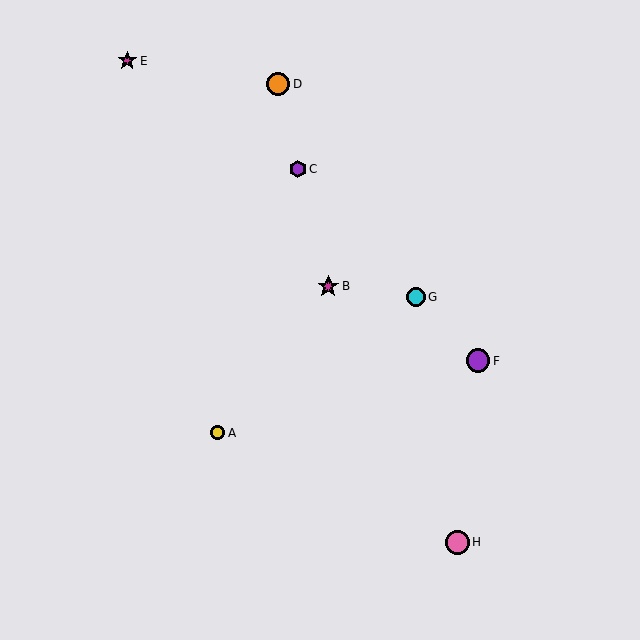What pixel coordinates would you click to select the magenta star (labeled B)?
Click at (328, 286) to select the magenta star B.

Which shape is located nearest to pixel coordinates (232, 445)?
The yellow circle (labeled A) at (218, 433) is nearest to that location.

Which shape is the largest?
The pink circle (labeled H) is the largest.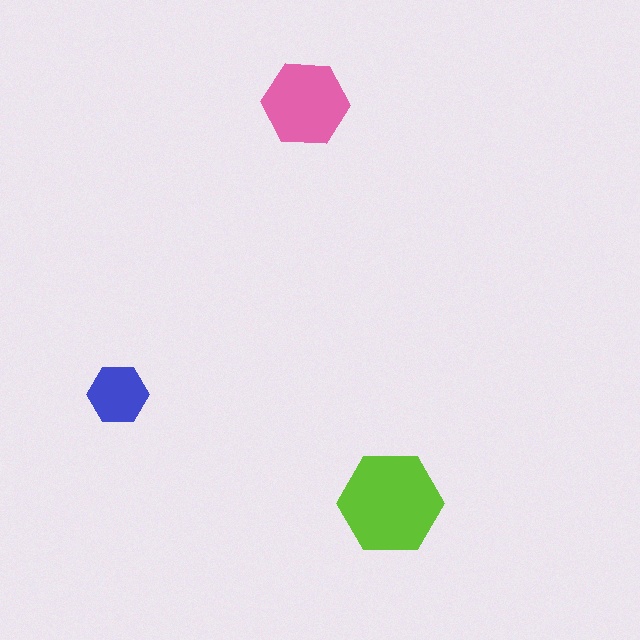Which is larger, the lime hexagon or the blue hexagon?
The lime one.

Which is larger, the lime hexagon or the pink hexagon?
The lime one.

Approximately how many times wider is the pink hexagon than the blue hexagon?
About 1.5 times wider.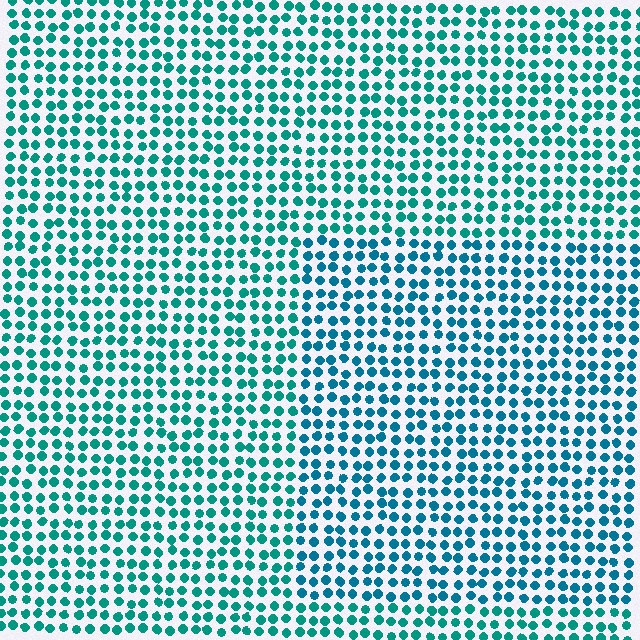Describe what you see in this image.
The image is filled with small teal elements in a uniform arrangement. A rectangle-shaped region is visible where the elements are tinted to a slightly different hue, forming a subtle color boundary.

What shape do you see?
I see a rectangle.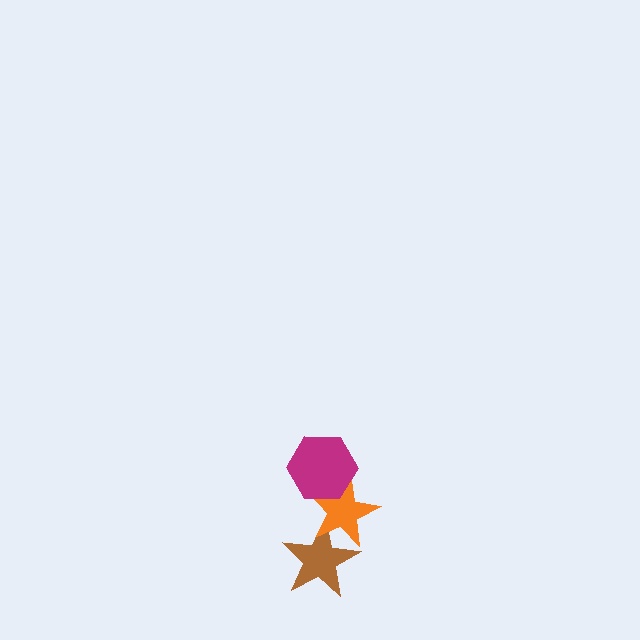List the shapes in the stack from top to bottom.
From top to bottom: the magenta hexagon, the orange star, the brown star.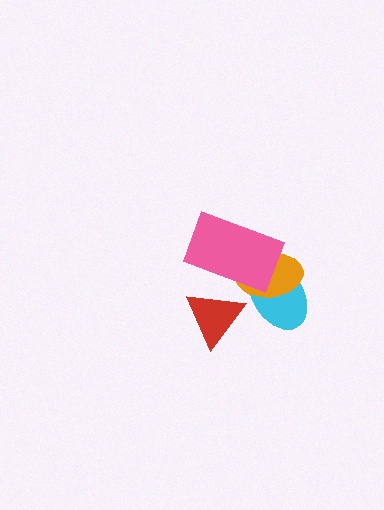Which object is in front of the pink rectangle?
The red triangle is in front of the pink rectangle.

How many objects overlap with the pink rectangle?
3 objects overlap with the pink rectangle.